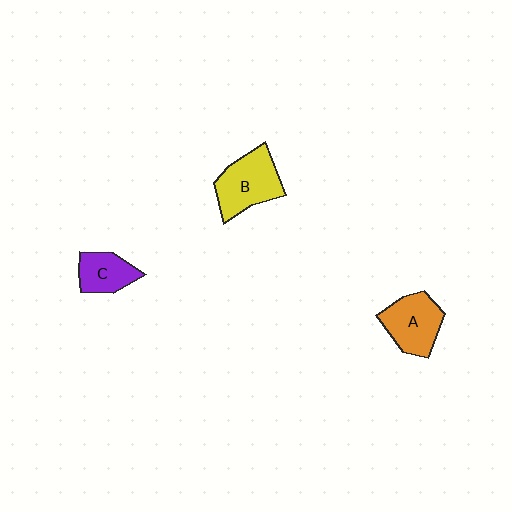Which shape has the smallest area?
Shape C (purple).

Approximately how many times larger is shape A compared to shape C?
Approximately 1.4 times.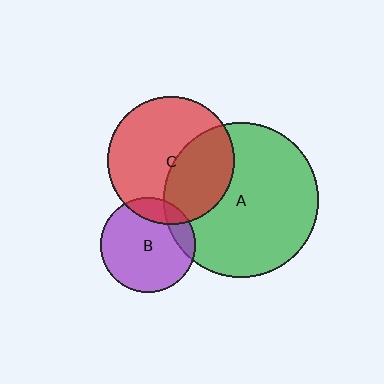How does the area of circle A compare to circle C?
Approximately 1.5 times.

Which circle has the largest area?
Circle A (green).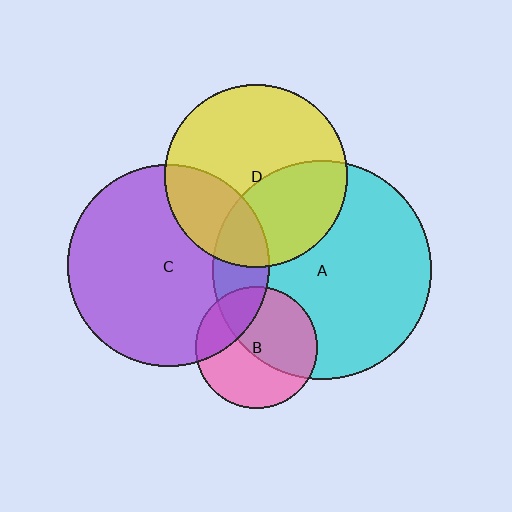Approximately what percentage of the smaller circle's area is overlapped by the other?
Approximately 25%.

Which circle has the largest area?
Circle A (cyan).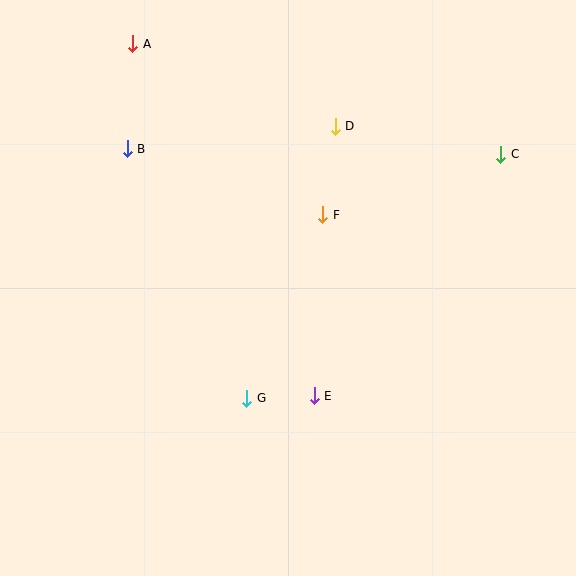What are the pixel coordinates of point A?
Point A is at (133, 44).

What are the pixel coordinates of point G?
Point G is at (247, 398).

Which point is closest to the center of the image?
Point F at (323, 215) is closest to the center.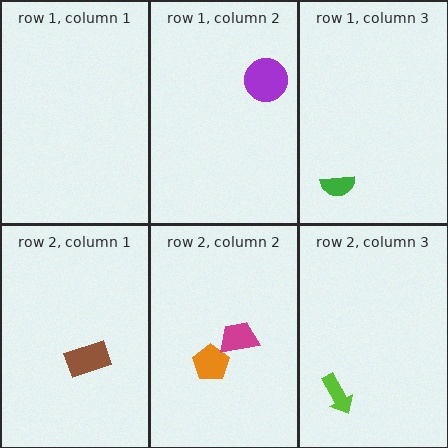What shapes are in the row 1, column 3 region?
The green semicircle.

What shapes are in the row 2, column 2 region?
The orange pentagon, the magenta trapezoid.